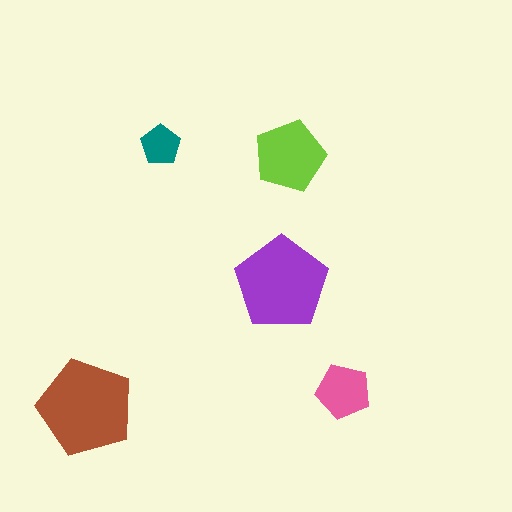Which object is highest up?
The teal pentagon is topmost.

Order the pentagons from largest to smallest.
the brown one, the purple one, the lime one, the pink one, the teal one.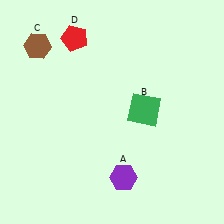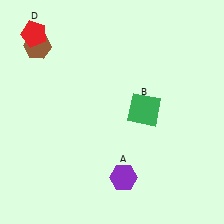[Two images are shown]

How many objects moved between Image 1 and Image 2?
1 object moved between the two images.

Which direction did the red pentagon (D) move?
The red pentagon (D) moved left.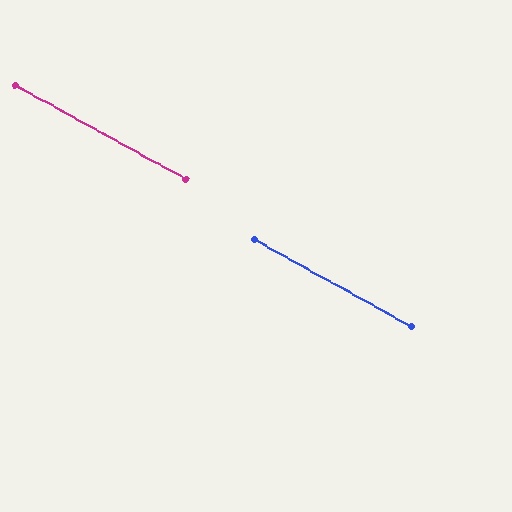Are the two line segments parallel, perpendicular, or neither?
Parallel — their directions differ by only 0.0°.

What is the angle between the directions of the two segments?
Approximately 0 degrees.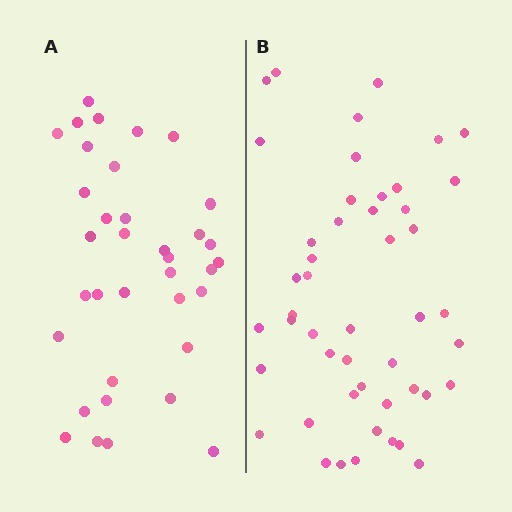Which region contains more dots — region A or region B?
Region B (the right region) has more dots.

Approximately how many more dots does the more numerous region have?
Region B has roughly 12 or so more dots than region A.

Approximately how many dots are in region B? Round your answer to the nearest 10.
About 50 dots. (The exact count is 48, which rounds to 50.)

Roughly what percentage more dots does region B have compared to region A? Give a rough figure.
About 35% more.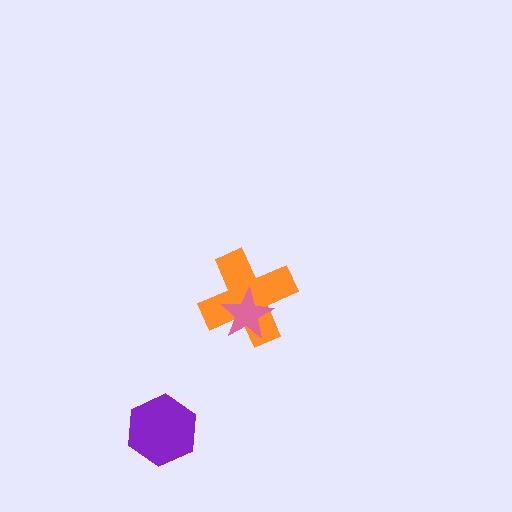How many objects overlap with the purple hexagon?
0 objects overlap with the purple hexagon.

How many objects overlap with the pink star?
1 object overlaps with the pink star.